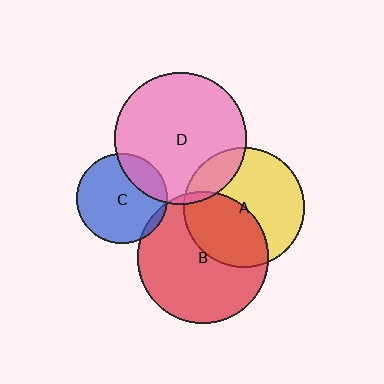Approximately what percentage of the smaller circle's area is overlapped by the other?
Approximately 40%.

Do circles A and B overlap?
Yes.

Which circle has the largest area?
Circle D (pink).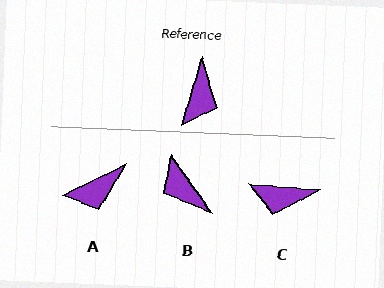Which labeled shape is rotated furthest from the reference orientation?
B, about 127 degrees away.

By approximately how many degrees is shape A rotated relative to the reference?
Approximately 47 degrees clockwise.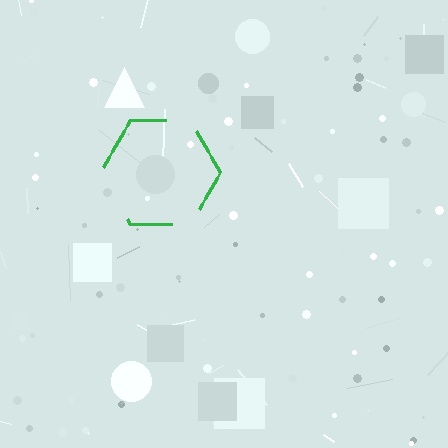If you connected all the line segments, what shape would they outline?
They would outline a hexagon.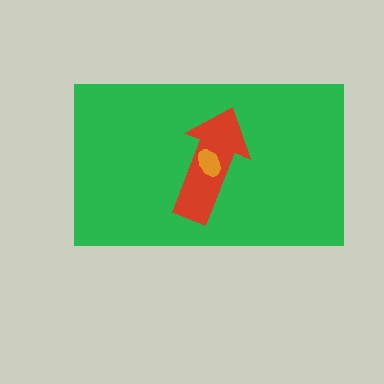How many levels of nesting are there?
3.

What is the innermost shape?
The orange ellipse.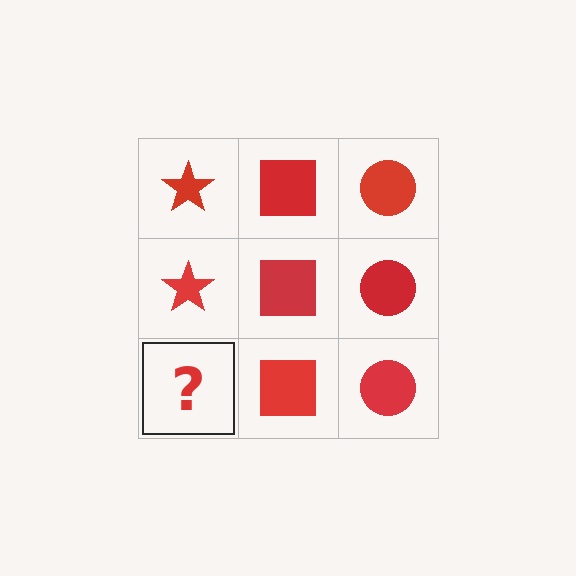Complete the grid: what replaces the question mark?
The question mark should be replaced with a red star.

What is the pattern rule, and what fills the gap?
The rule is that each column has a consistent shape. The gap should be filled with a red star.